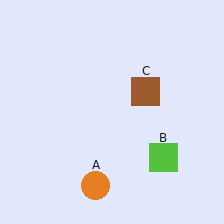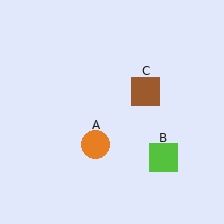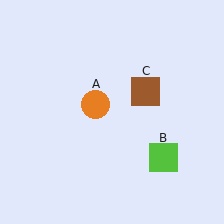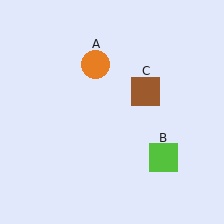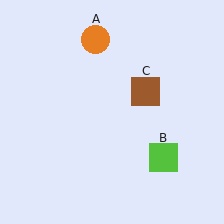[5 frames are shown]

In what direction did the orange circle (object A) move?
The orange circle (object A) moved up.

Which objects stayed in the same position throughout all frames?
Lime square (object B) and brown square (object C) remained stationary.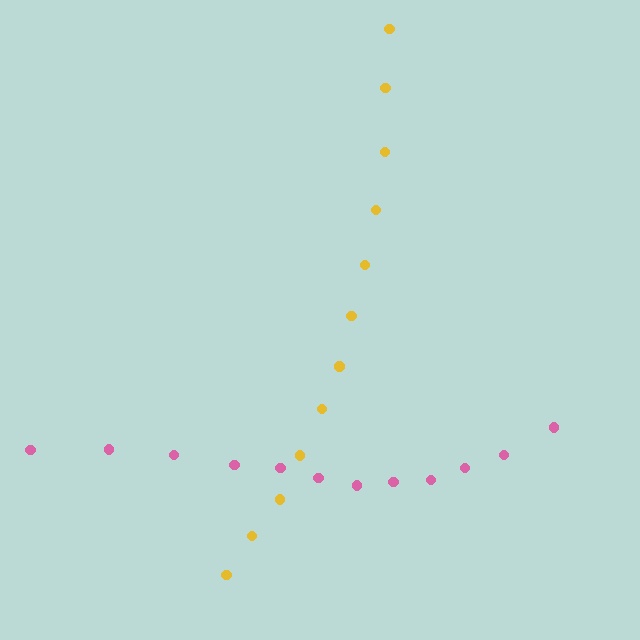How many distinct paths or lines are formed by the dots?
There are 2 distinct paths.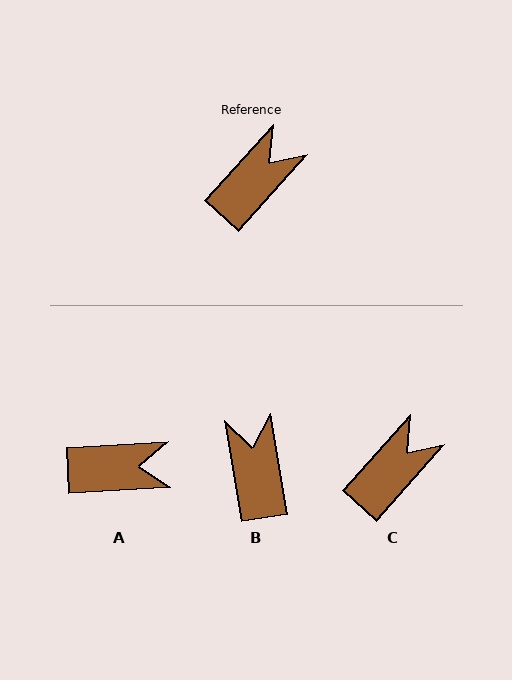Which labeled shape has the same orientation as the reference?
C.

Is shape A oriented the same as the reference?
No, it is off by about 45 degrees.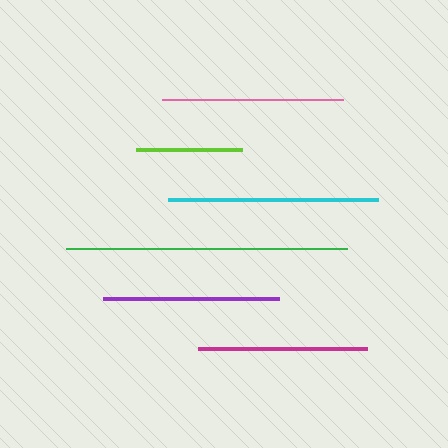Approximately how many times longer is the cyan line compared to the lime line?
The cyan line is approximately 2.0 times the length of the lime line.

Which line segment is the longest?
The green line is the longest at approximately 281 pixels.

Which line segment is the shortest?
The lime line is the shortest at approximately 106 pixels.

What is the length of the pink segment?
The pink segment is approximately 182 pixels long.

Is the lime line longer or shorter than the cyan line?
The cyan line is longer than the lime line.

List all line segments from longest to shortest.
From longest to shortest: green, cyan, pink, purple, magenta, lime.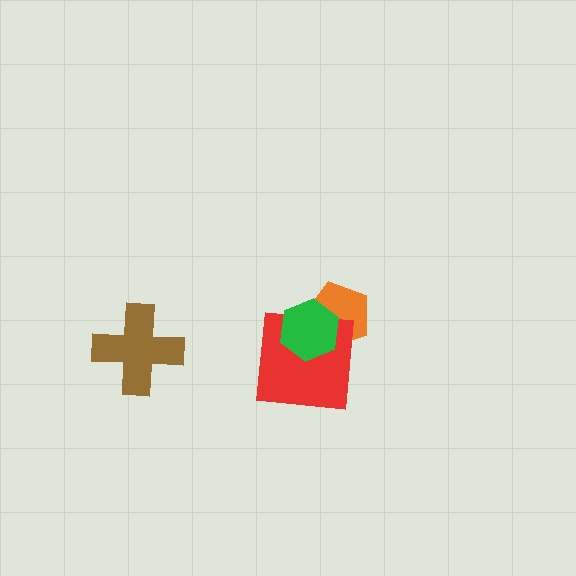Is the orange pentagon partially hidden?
Yes, it is partially covered by another shape.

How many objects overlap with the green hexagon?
2 objects overlap with the green hexagon.